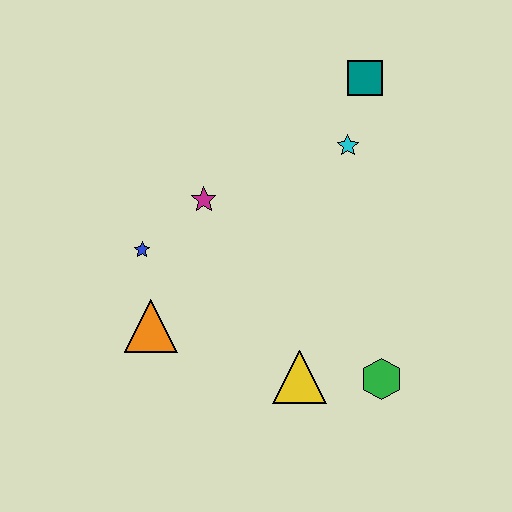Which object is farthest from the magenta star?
The green hexagon is farthest from the magenta star.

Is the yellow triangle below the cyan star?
Yes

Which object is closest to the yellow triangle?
The green hexagon is closest to the yellow triangle.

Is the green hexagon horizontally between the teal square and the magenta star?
No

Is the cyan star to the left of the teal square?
Yes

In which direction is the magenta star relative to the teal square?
The magenta star is to the left of the teal square.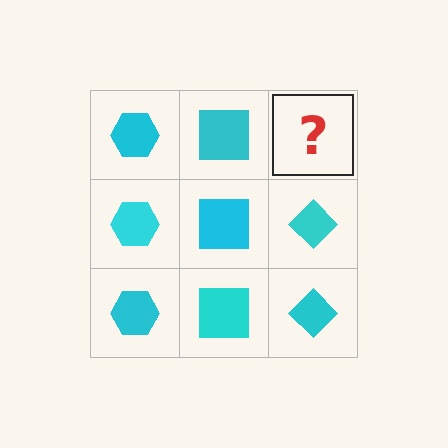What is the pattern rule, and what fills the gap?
The rule is that each column has a consistent shape. The gap should be filled with a cyan diamond.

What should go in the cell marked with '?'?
The missing cell should contain a cyan diamond.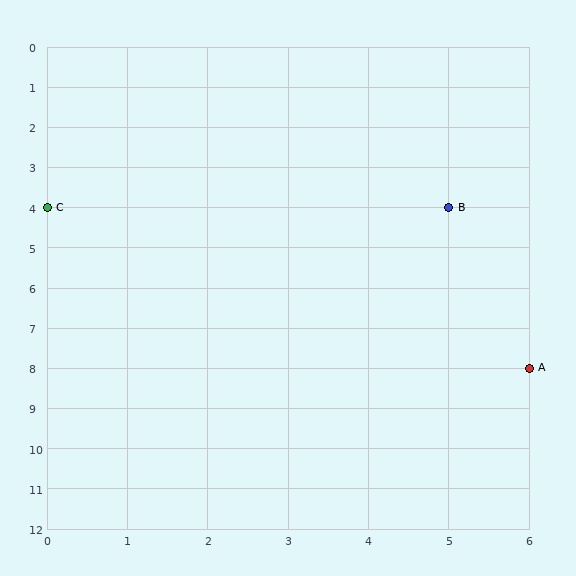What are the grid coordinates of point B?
Point B is at grid coordinates (5, 4).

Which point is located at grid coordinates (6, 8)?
Point A is at (6, 8).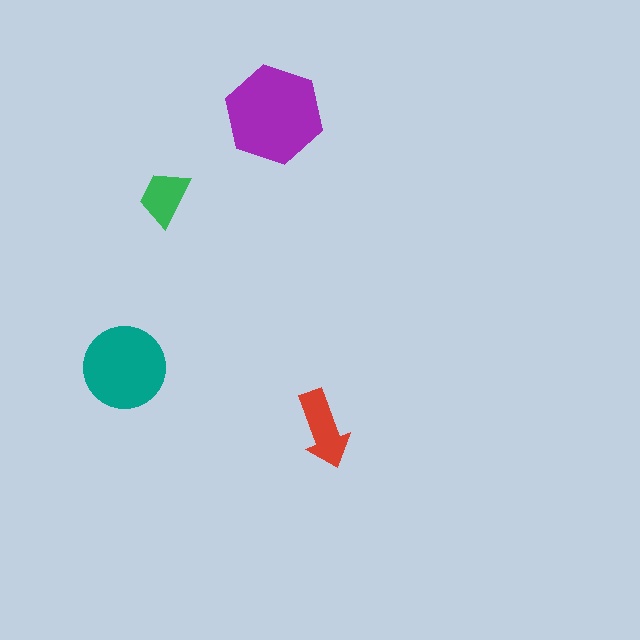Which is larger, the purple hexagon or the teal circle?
The purple hexagon.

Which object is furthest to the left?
The teal circle is leftmost.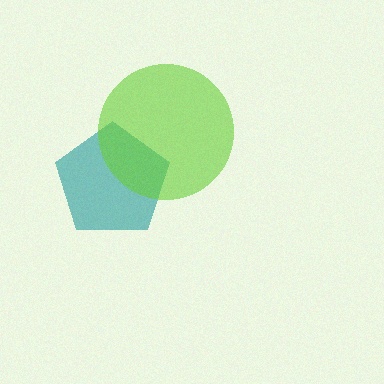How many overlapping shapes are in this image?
There are 2 overlapping shapes in the image.